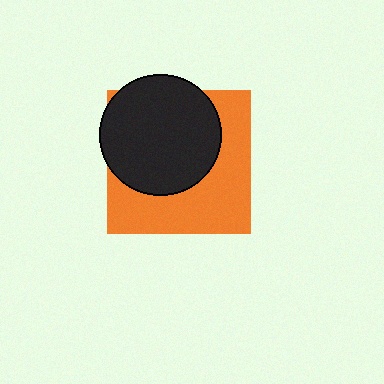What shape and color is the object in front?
The object in front is a black circle.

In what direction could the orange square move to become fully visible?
The orange square could move toward the lower-right. That would shift it out from behind the black circle entirely.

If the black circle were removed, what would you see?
You would see the complete orange square.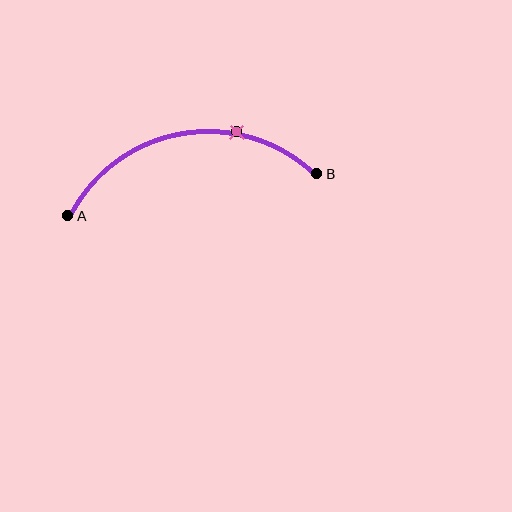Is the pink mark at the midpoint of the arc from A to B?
No. The pink mark lies on the arc but is closer to endpoint B. The arc midpoint would be at the point on the curve equidistant along the arc from both A and B.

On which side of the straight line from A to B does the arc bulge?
The arc bulges above the straight line connecting A and B.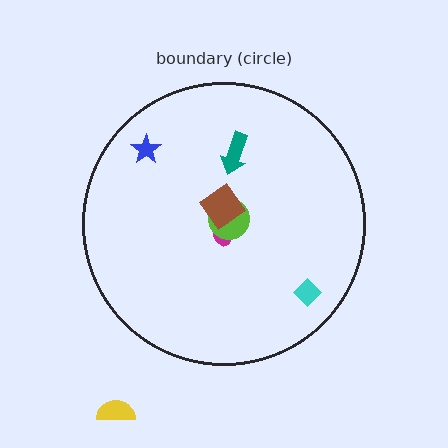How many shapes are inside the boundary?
6 inside, 1 outside.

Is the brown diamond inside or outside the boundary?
Inside.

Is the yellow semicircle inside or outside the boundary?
Outside.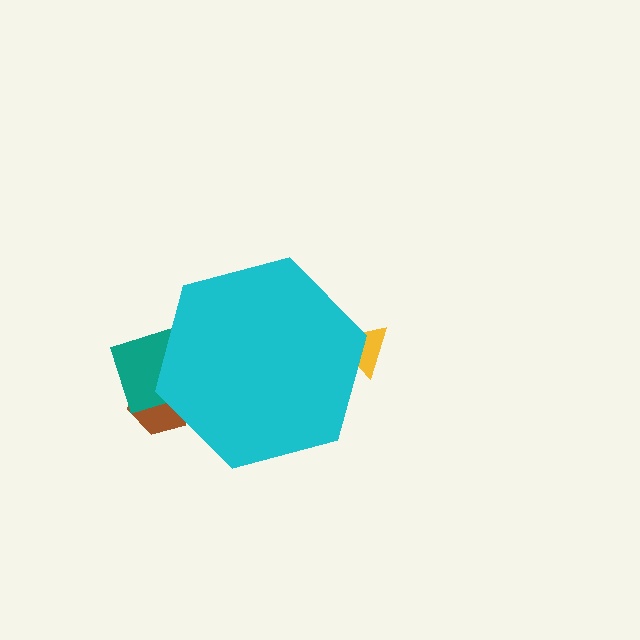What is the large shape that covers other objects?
A cyan hexagon.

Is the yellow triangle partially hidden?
Yes, the yellow triangle is partially hidden behind the cyan hexagon.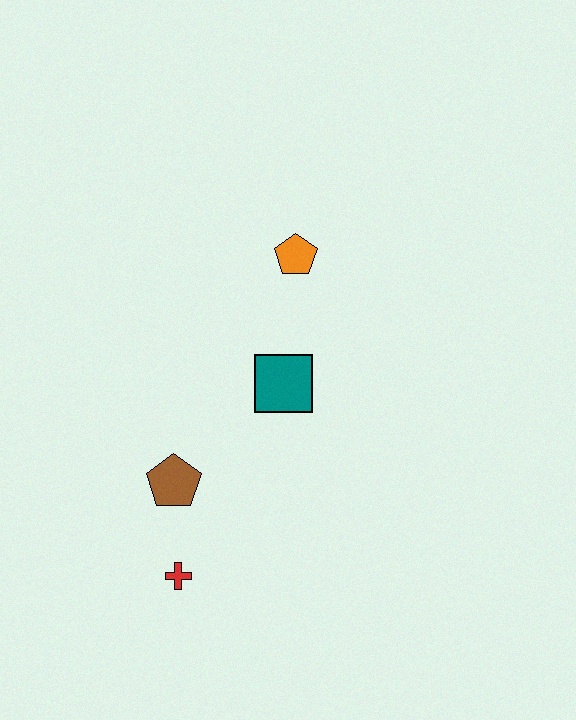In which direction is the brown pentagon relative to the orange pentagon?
The brown pentagon is below the orange pentagon.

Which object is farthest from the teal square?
The red cross is farthest from the teal square.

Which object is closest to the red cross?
The brown pentagon is closest to the red cross.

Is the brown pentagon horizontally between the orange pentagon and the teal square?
No